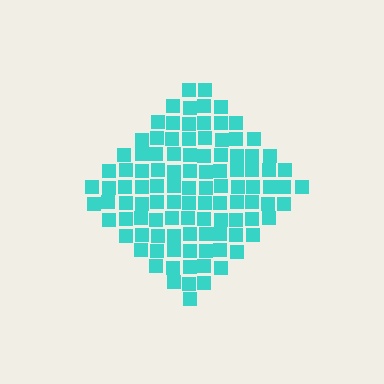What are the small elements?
The small elements are squares.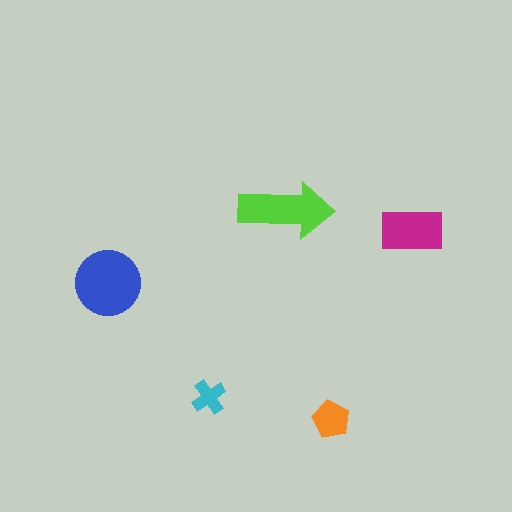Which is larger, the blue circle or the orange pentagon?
The blue circle.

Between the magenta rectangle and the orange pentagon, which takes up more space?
The magenta rectangle.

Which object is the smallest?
The cyan cross.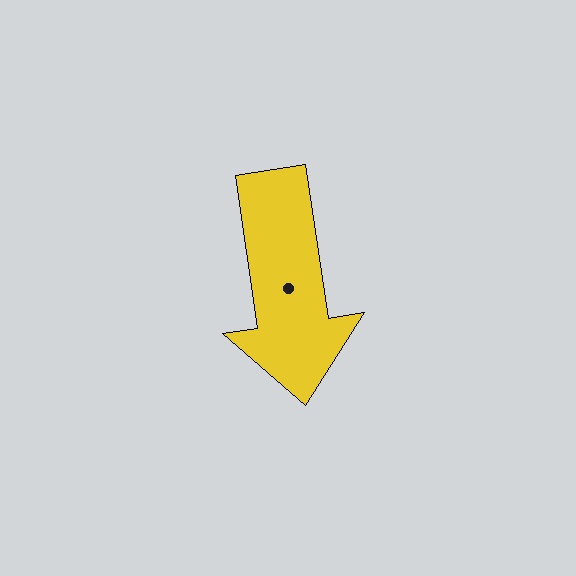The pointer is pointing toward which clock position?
Roughly 6 o'clock.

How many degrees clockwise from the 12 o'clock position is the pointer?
Approximately 172 degrees.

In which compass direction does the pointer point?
South.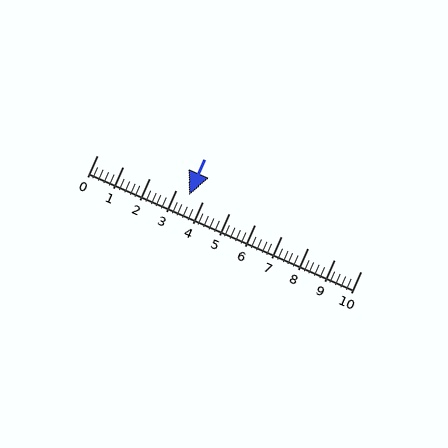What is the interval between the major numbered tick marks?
The major tick marks are spaced 1 units apart.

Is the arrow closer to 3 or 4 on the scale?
The arrow is closer to 4.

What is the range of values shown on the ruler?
The ruler shows values from 0 to 10.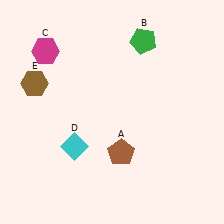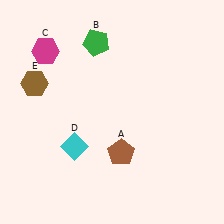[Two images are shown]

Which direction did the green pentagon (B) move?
The green pentagon (B) moved left.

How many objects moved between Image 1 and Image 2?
1 object moved between the two images.